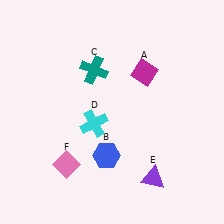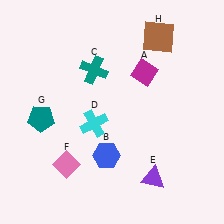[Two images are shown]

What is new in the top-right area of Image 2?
A brown square (H) was added in the top-right area of Image 2.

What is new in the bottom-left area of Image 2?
A teal pentagon (G) was added in the bottom-left area of Image 2.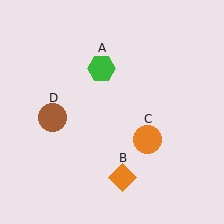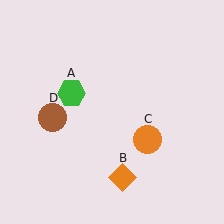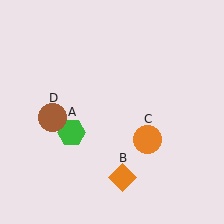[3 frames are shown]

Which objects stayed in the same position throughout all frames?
Orange diamond (object B) and orange circle (object C) and brown circle (object D) remained stationary.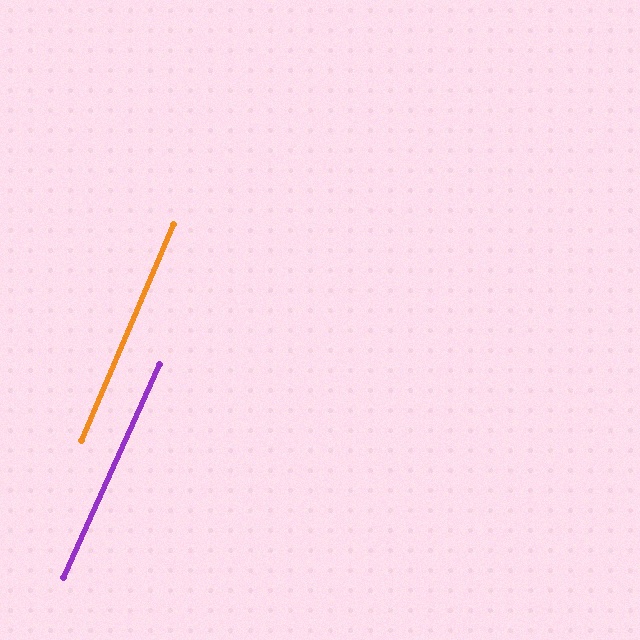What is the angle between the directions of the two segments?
Approximately 1 degree.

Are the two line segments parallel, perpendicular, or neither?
Parallel — their directions differ by only 1.0°.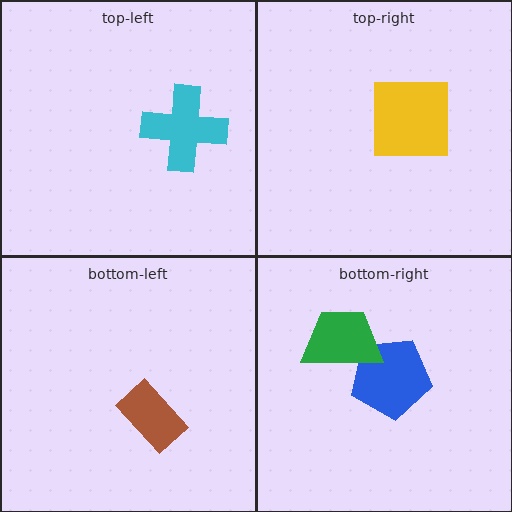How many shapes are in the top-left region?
1.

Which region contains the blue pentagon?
The bottom-right region.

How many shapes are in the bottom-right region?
2.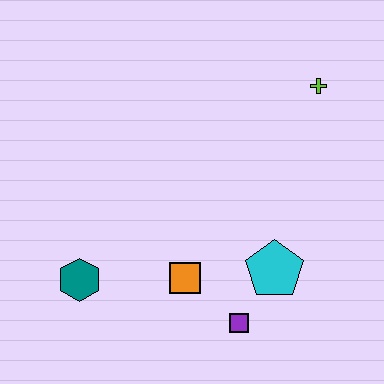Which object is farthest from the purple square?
The lime cross is farthest from the purple square.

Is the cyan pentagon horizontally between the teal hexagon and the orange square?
No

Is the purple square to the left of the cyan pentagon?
Yes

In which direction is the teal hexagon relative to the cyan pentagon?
The teal hexagon is to the left of the cyan pentagon.